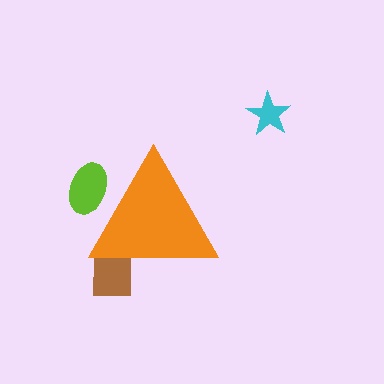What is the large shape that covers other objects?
An orange triangle.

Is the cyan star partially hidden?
No, the cyan star is fully visible.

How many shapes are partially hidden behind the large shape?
2 shapes are partially hidden.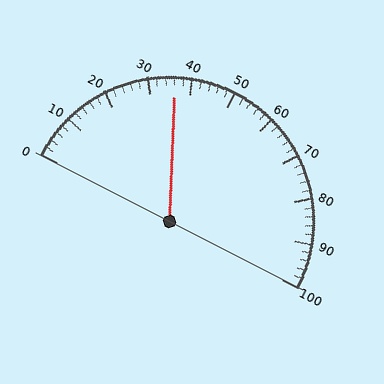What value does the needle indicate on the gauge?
The needle indicates approximately 36.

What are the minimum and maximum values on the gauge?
The gauge ranges from 0 to 100.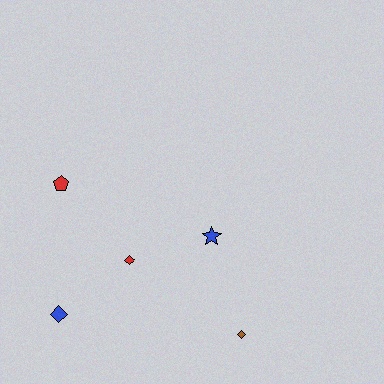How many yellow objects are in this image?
There are no yellow objects.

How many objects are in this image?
There are 5 objects.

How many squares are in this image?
There are no squares.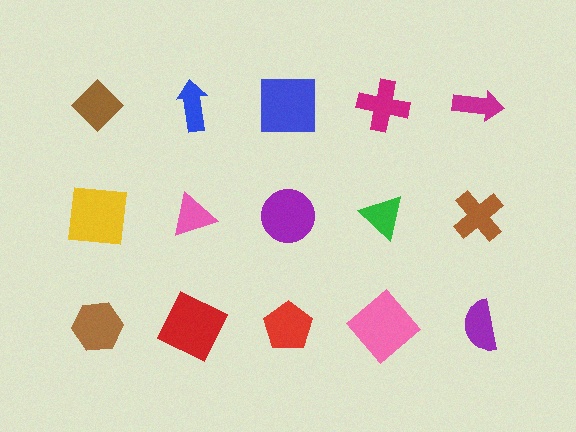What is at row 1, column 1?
A brown diamond.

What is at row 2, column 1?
A yellow square.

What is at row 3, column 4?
A pink diamond.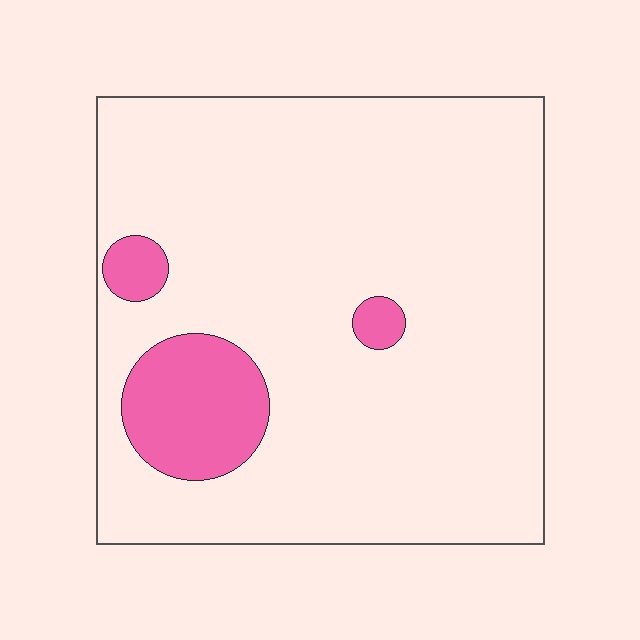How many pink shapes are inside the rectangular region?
3.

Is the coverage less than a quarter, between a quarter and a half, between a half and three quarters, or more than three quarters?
Less than a quarter.